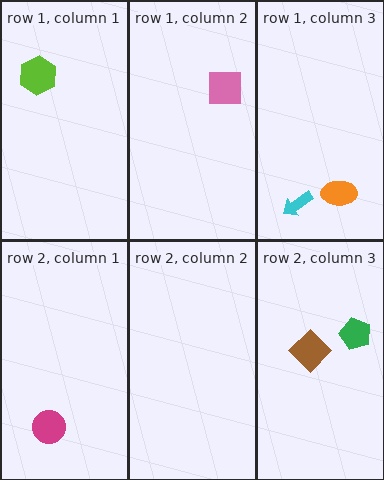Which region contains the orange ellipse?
The row 1, column 3 region.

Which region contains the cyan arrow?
The row 1, column 3 region.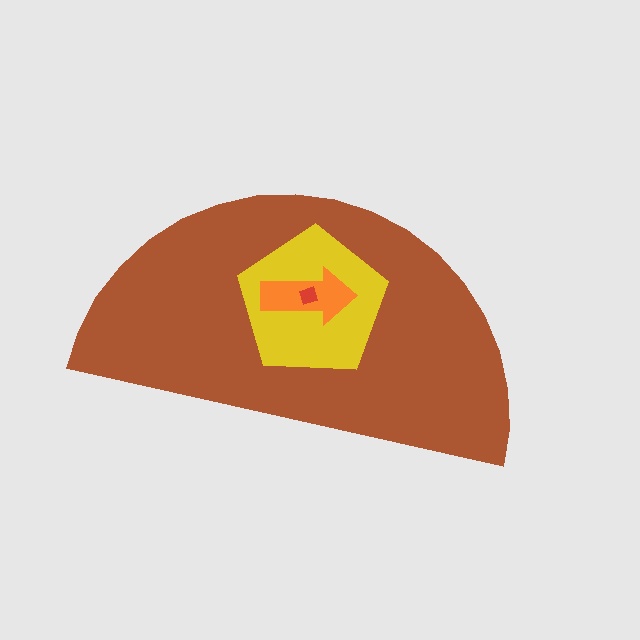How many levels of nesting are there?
4.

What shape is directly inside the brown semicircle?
The yellow pentagon.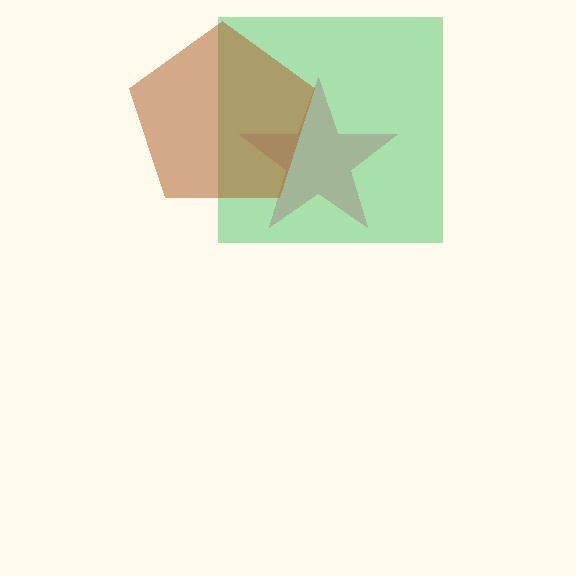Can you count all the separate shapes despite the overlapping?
Yes, there are 3 separate shapes.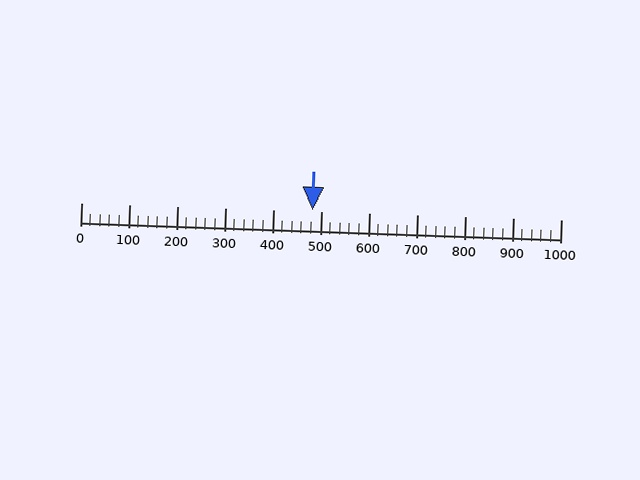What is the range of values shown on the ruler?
The ruler shows values from 0 to 1000.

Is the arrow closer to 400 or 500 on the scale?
The arrow is closer to 500.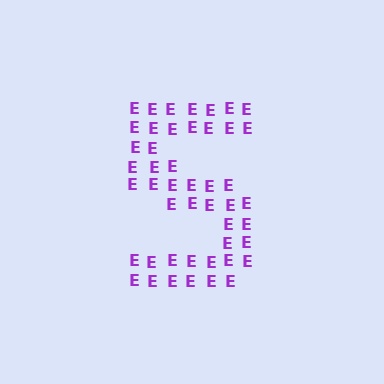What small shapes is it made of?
It is made of small letter E's.